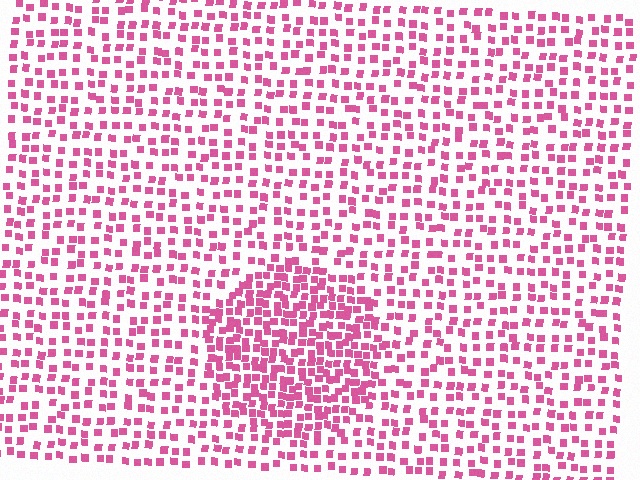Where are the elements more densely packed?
The elements are more densely packed inside the circle boundary.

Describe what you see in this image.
The image contains small pink elements arranged at two different densities. A circle-shaped region is visible where the elements are more densely packed than the surrounding area.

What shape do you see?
I see a circle.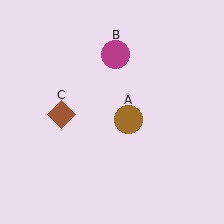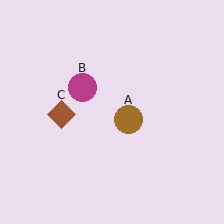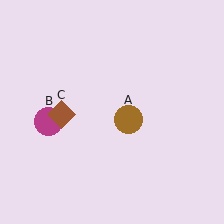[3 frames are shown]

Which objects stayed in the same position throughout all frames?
Brown circle (object A) and brown diamond (object C) remained stationary.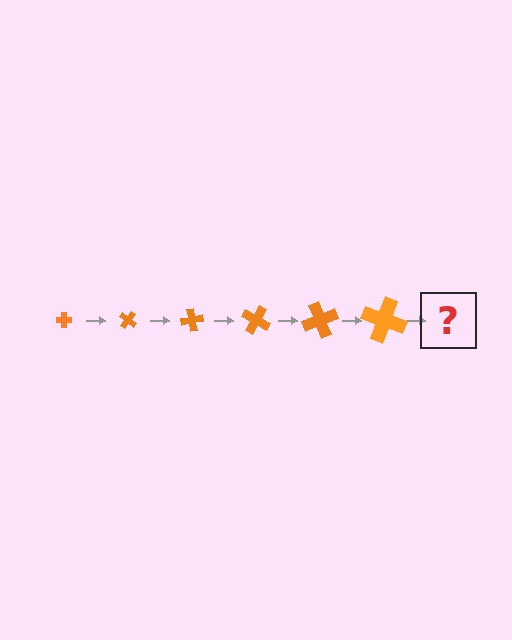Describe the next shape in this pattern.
It should be a cross, larger than the previous one and rotated 240 degrees from the start.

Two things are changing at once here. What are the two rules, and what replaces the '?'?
The two rules are that the cross grows larger each step and it rotates 40 degrees each step. The '?' should be a cross, larger than the previous one and rotated 240 degrees from the start.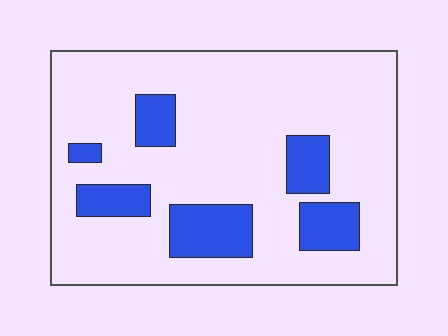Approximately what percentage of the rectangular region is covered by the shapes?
Approximately 20%.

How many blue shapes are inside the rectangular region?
6.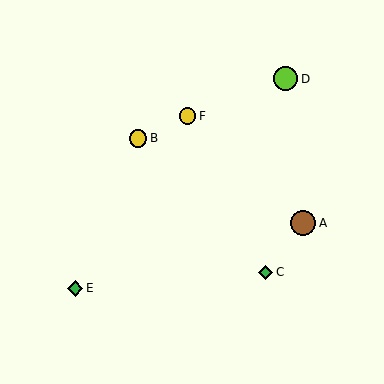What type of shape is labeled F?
Shape F is a yellow circle.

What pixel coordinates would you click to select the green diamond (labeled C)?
Click at (266, 272) to select the green diamond C.